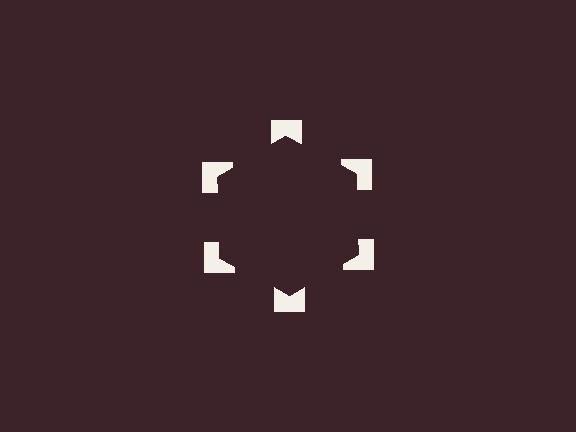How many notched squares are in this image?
There are 6 — one at each vertex of the illusory hexagon.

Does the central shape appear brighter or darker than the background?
It typically appears slightly darker than the background, even though no actual brightness change is drawn.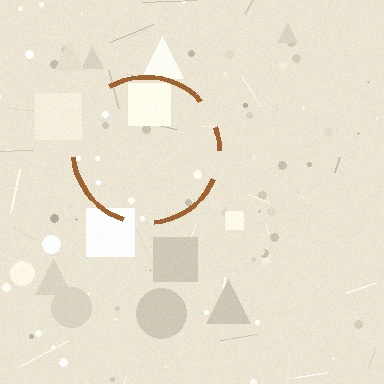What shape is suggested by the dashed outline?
The dashed outline suggests a circle.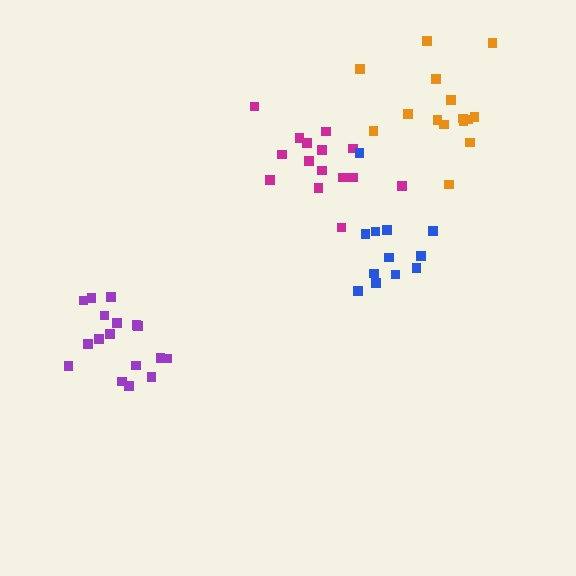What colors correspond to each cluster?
The clusters are colored: magenta, orange, blue, purple.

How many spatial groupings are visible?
There are 4 spatial groupings.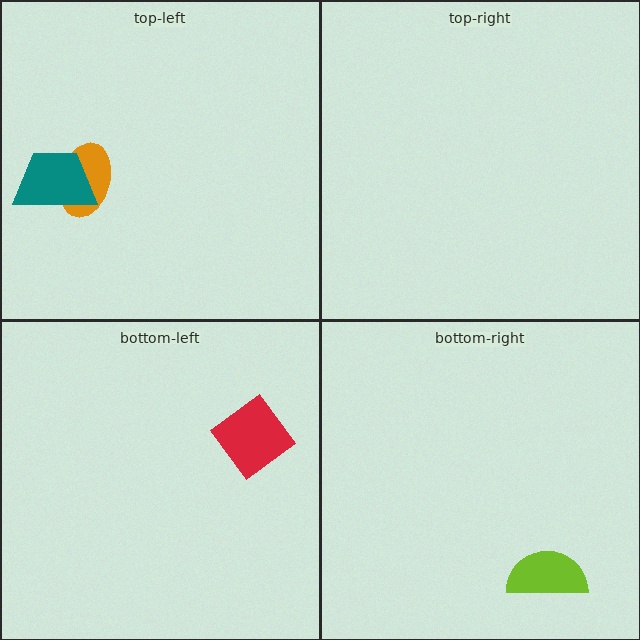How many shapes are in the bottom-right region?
1.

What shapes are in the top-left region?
The orange ellipse, the teal trapezoid.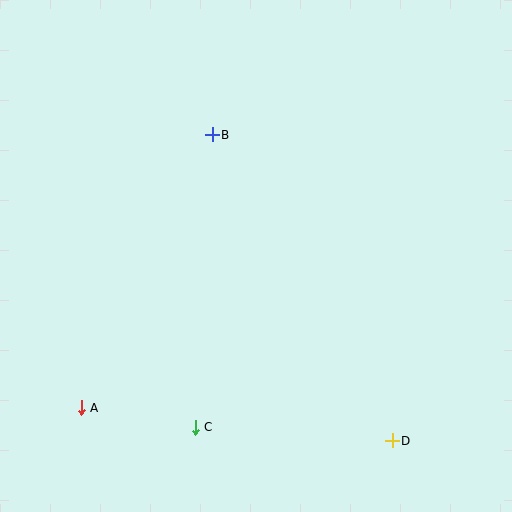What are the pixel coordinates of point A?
Point A is at (81, 408).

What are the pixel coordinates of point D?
Point D is at (392, 441).